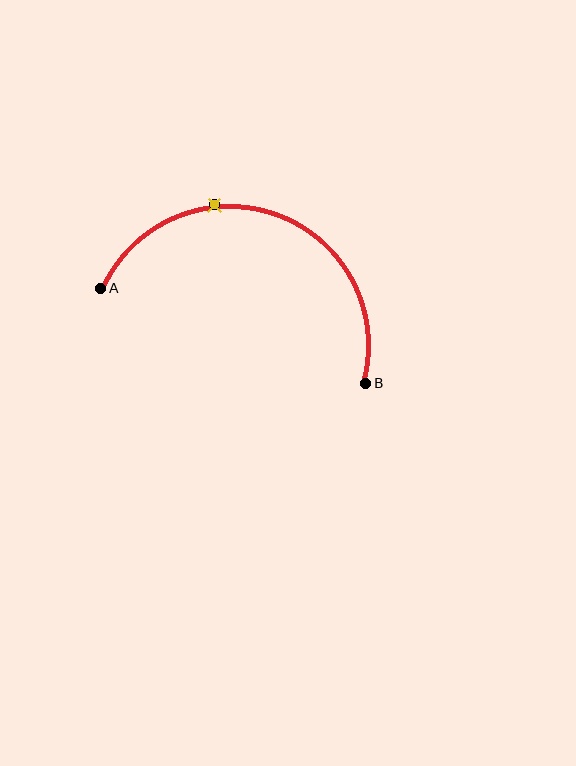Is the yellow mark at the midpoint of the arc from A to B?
No. The yellow mark lies on the arc but is closer to endpoint A. The arc midpoint would be at the point on the curve equidistant along the arc from both A and B.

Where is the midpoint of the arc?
The arc midpoint is the point on the curve farthest from the straight line joining A and B. It sits above that line.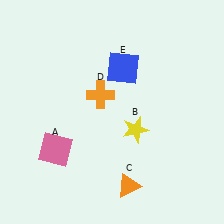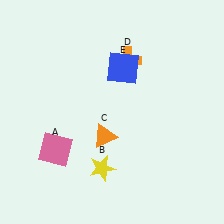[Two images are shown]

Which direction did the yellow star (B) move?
The yellow star (B) moved down.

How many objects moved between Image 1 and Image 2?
3 objects moved between the two images.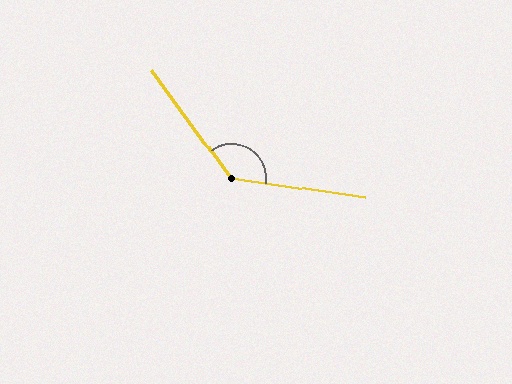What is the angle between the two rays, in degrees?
Approximately 135 degrees.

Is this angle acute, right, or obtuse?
It is obtuse.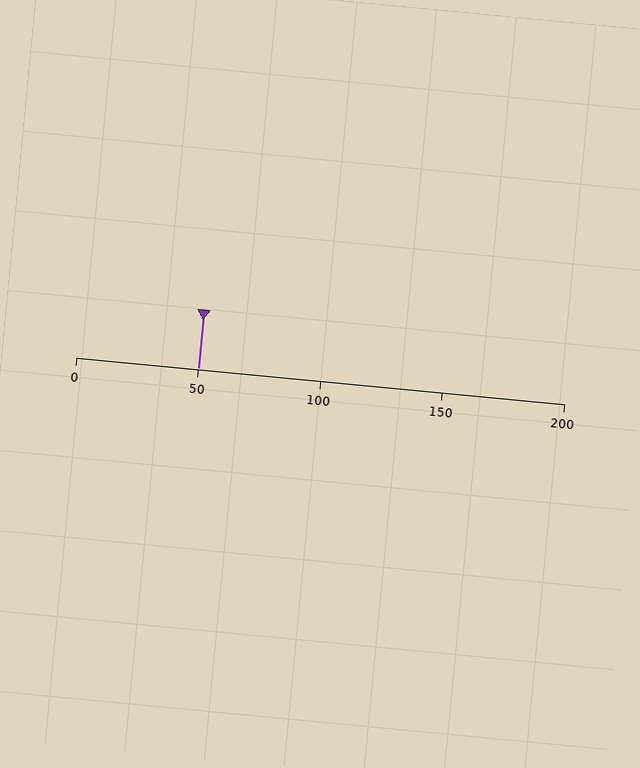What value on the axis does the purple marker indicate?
The marker indicates approximately 50.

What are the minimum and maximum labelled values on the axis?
The axis runs from 0 to 200.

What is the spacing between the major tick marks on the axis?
The major ticks are spaced 50 apart.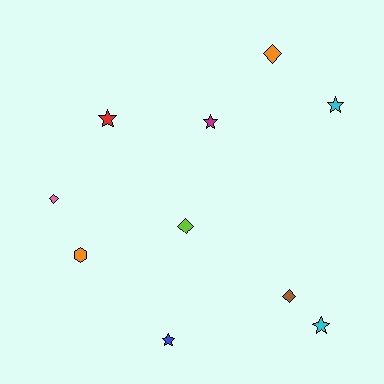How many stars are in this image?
There are 5 stars.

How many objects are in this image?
There are 10 objects.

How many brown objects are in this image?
There is 1 brown object.